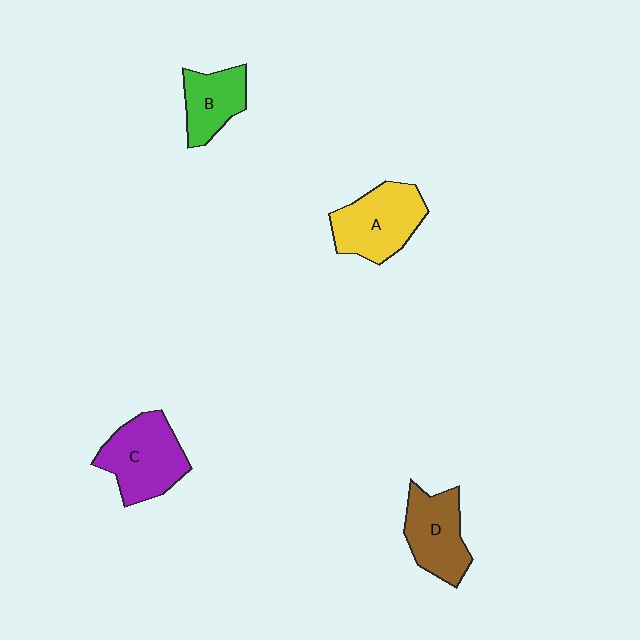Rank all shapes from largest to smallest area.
From largest to smallest: C (purple), A (yellow), D (brown), B (green).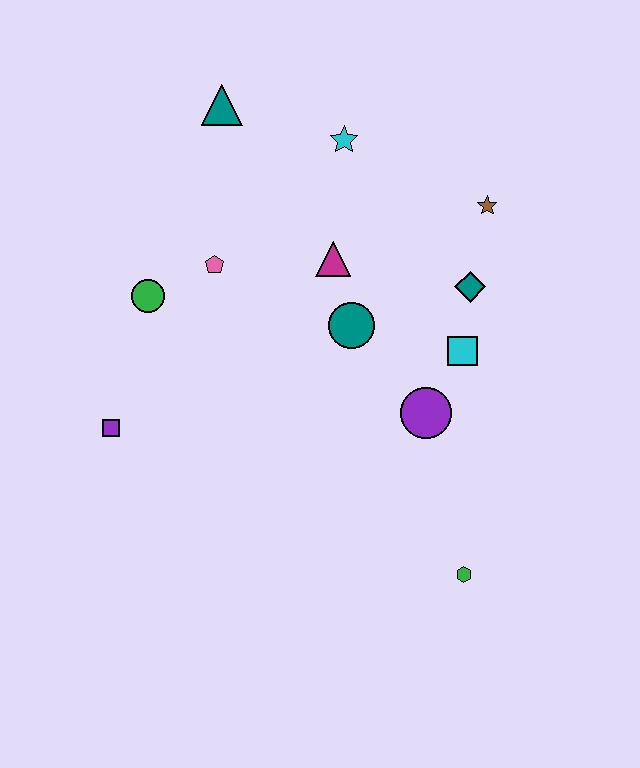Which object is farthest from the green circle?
The green hexagon is farthest from the green circle.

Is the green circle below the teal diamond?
Yes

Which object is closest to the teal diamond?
The cyan square is closest to the teal diamond.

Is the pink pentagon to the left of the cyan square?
Yes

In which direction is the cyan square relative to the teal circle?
The cyan square is to the right of the teal circle.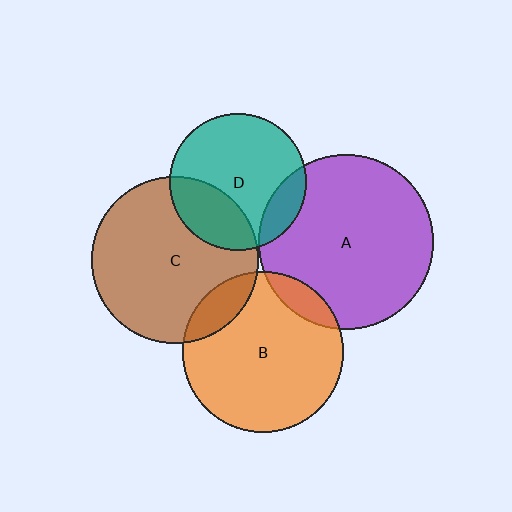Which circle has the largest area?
Circle A (purple).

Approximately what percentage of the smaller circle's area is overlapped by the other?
Approximately 15%.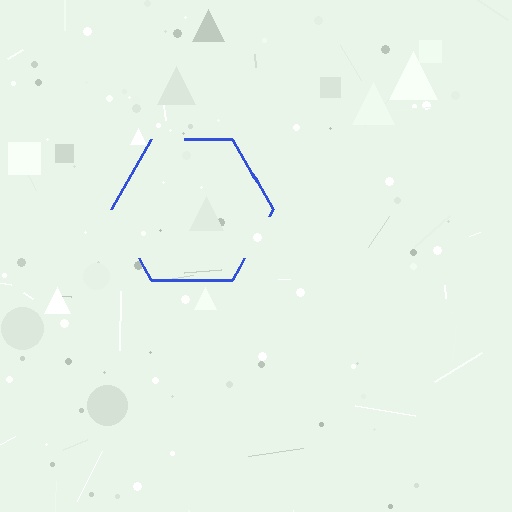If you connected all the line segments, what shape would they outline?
They would outline a hexagon.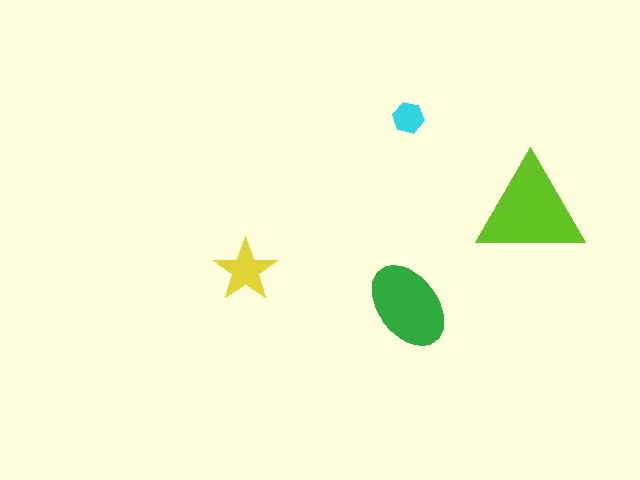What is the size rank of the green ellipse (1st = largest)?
2nd.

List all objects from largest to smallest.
The lime triangle, the green ellipse, the yellow star, the cyan hexagon.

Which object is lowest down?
The green ellipse is bottommost.